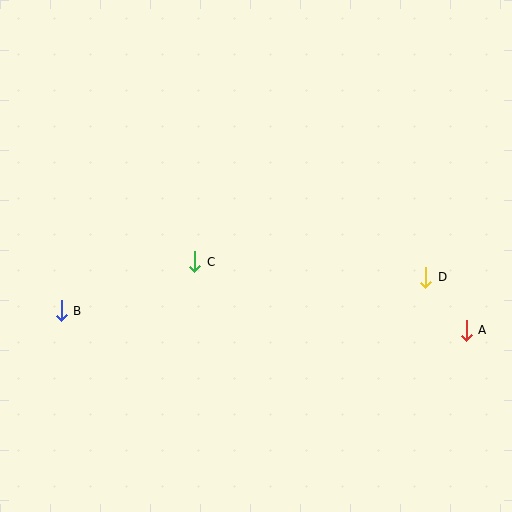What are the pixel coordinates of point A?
Point A is at (466, 330).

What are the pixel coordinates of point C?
Point C is at (195, 262).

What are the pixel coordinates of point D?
Point D is at (426, 277).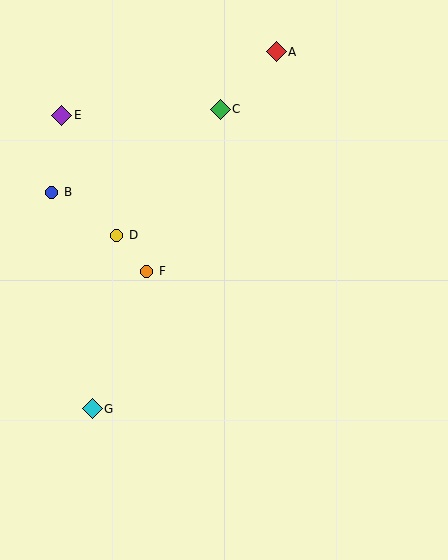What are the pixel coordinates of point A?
Point A is at (276, 52).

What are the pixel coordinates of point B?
Point B is at (52, 192).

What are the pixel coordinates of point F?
Point F is at (146, 271).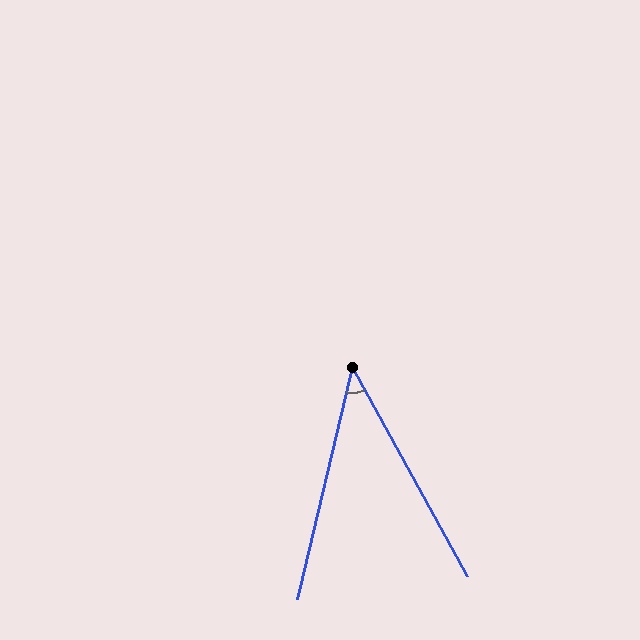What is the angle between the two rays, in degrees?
Approximately 42 degrees.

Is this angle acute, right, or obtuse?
It is acute.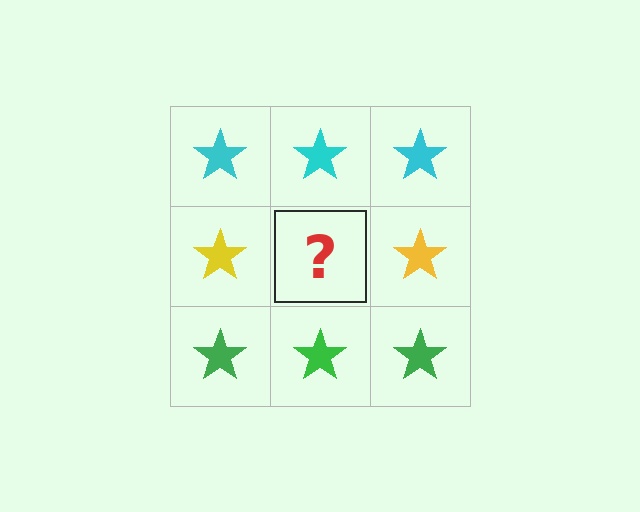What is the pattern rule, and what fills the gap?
The rule is that each row has a consistent color. The gap should be filled with a yellow star.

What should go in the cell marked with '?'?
The missing cell should contain a yellow star.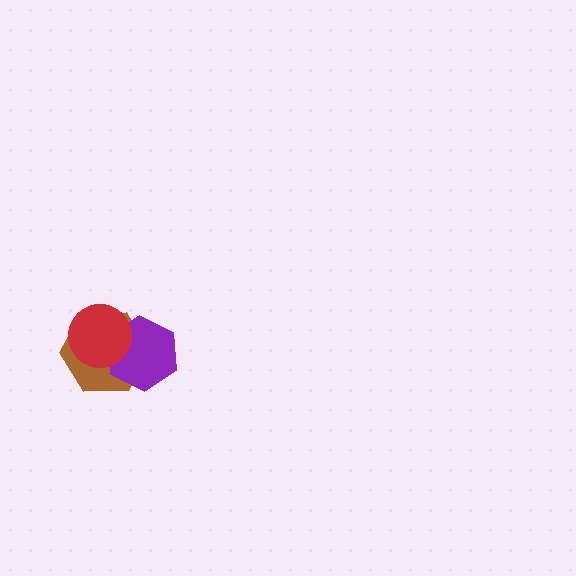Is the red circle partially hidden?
No, no other shape covers it.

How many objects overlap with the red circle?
2 objects overlap with the red circle.